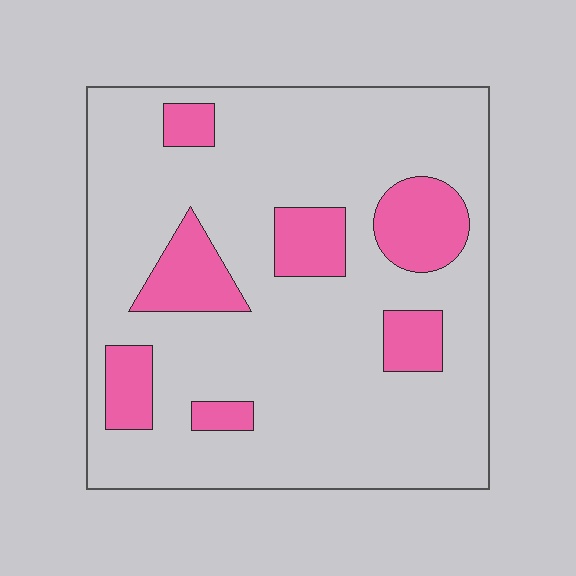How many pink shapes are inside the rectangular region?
7.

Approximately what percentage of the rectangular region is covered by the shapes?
Approximately 20%.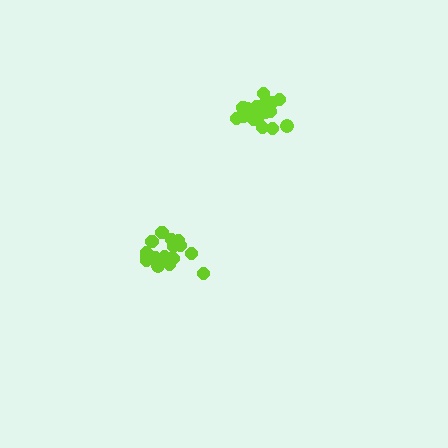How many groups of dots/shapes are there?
There are 2 groups.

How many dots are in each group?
Group 1: 19 dots, Group 2: 18 dots (37 total).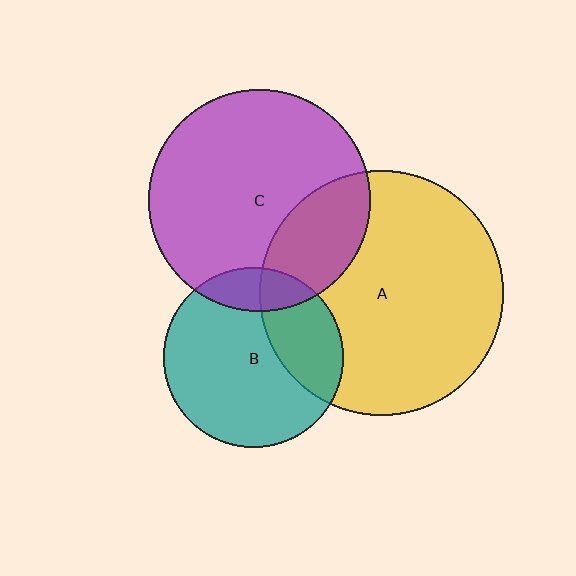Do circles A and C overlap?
Yes.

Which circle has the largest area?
Circle A (yellow).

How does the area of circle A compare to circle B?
Approximately 1.8 times.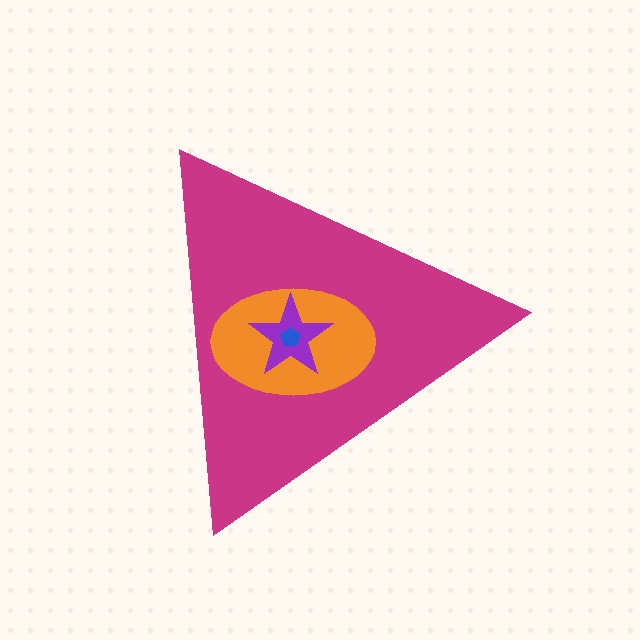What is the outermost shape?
The magenta triangle.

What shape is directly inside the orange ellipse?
The purple star.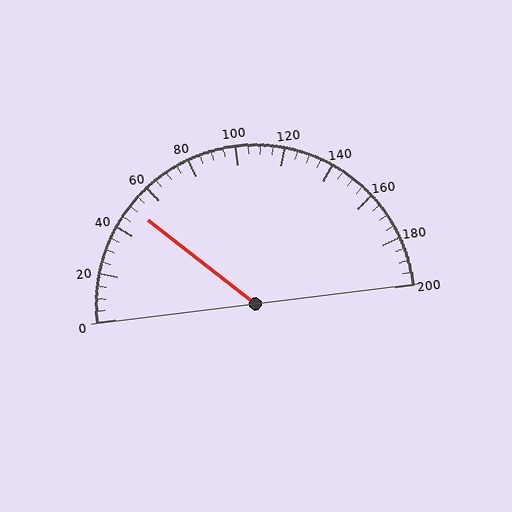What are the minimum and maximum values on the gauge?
The gauge ranges from 0 to 200.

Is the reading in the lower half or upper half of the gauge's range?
The reading is in the lower half of the range (0 to 200).